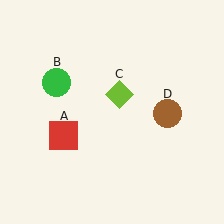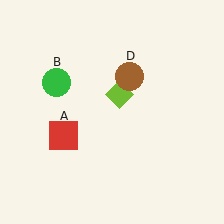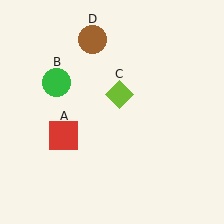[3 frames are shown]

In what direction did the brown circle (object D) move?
The brown circle (object D) moved up and to the left.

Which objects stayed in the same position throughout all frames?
Red square (object A) and green circle (object B) and lime diamond (object C) remained stationary.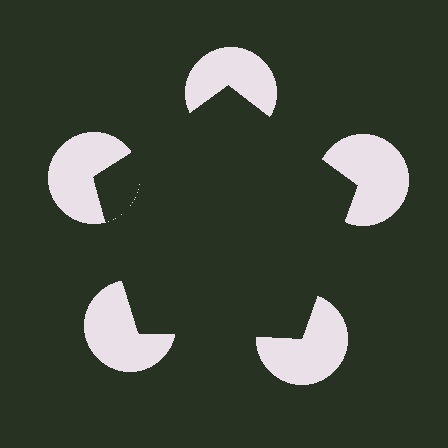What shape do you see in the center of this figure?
An illusory pentagon — its edges are inferred from the aligned wedge cuts in the pac-man discs, not physically drawn.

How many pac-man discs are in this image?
There are 5 — one at each vertex of the illusory pentagon.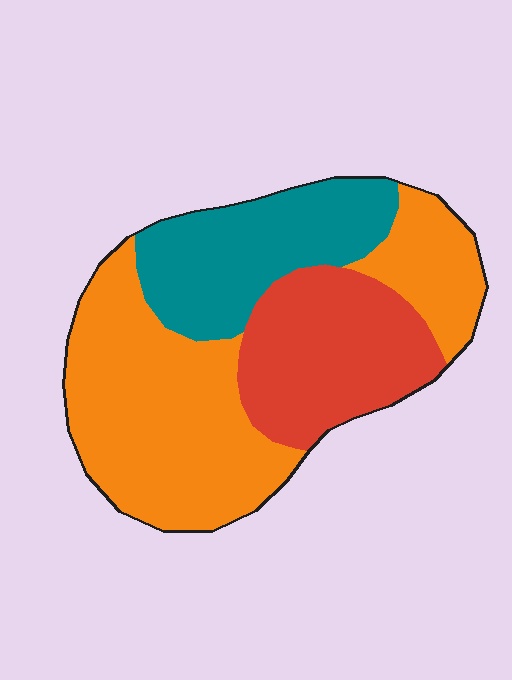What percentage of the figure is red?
Red covers about 25% of the figure.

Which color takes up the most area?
Orange, at roughly 50%.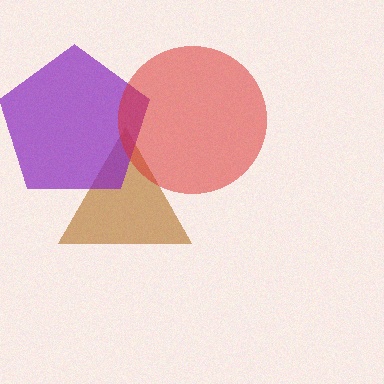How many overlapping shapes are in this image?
There are 3 overlapping shapes in the image.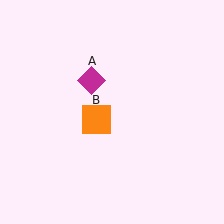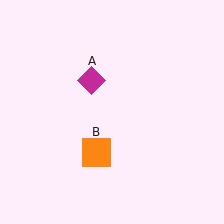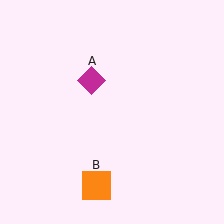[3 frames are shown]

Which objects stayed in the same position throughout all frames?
Magenta diamond (object A) remained stationary.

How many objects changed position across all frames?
1 object changed position: orange square (object B).